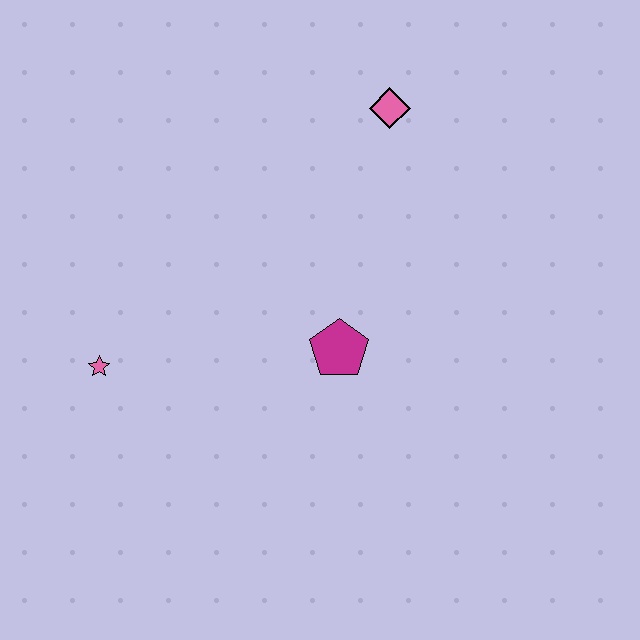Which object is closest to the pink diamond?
The magenta pentagon is closest to the pink diamond.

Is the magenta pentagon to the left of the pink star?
No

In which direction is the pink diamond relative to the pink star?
The pink diamond is to the right of the pink star.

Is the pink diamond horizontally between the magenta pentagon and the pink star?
No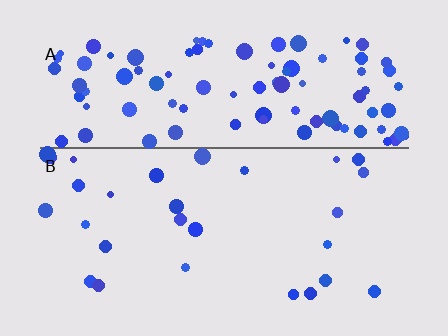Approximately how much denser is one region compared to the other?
Approximately 3.6× — region A over region B.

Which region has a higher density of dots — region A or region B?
A (the top).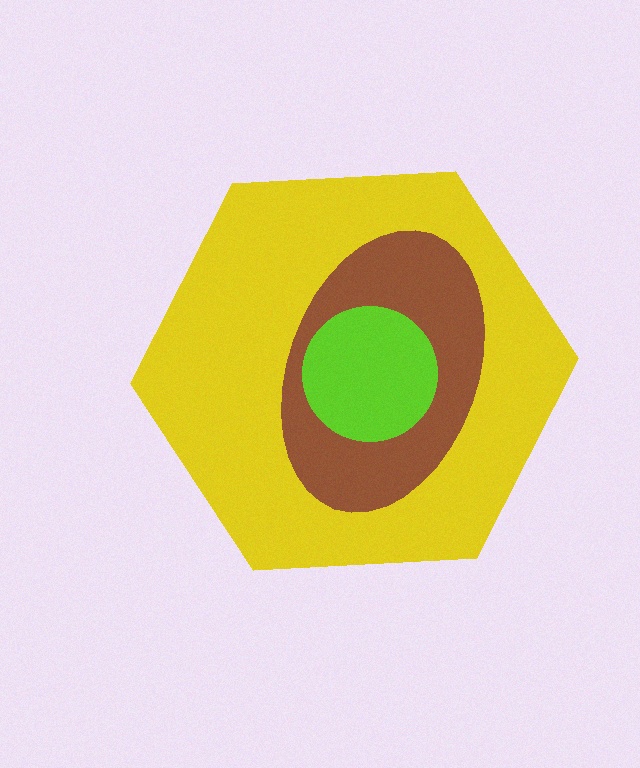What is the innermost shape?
The lime circle.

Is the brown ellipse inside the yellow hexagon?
Yes.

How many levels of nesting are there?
3.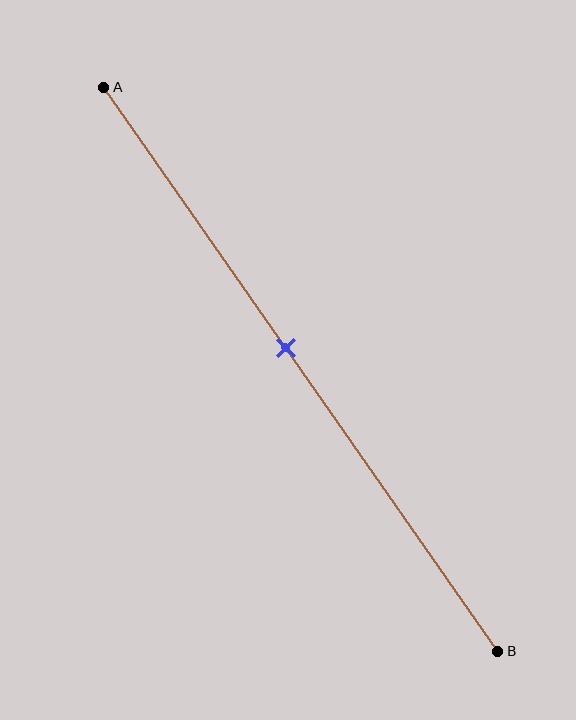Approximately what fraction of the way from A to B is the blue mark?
The blue mark is approximately 45% of the way from A to B.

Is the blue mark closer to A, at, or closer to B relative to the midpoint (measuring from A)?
The blue mark is closer to point A than the midpoint of segment AB.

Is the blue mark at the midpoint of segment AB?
No, the mark is at about 45% from A, not at the 50% midpoint.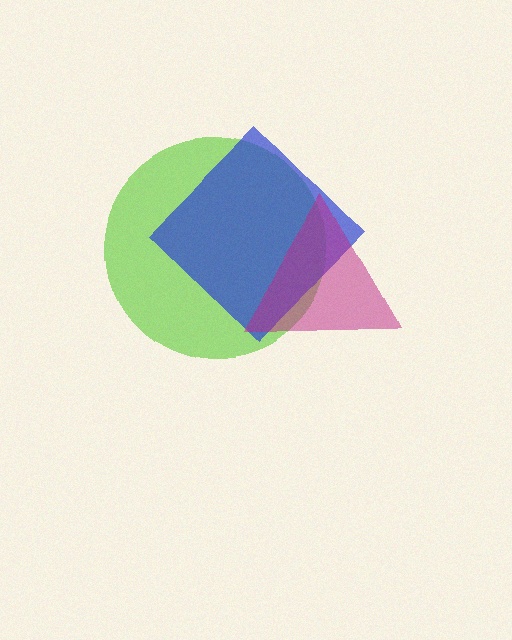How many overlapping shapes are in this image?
There are 3 overlapping shapes in the image.